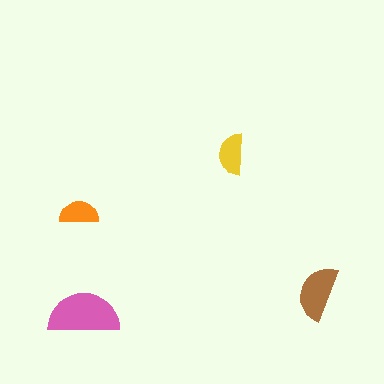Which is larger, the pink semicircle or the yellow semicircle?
The pink one.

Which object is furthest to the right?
The brown semicircle is rightmost.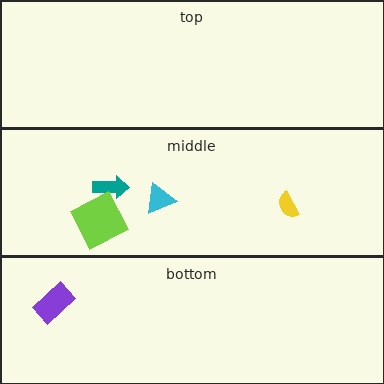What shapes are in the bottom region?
The purple rectangle.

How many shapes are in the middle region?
4.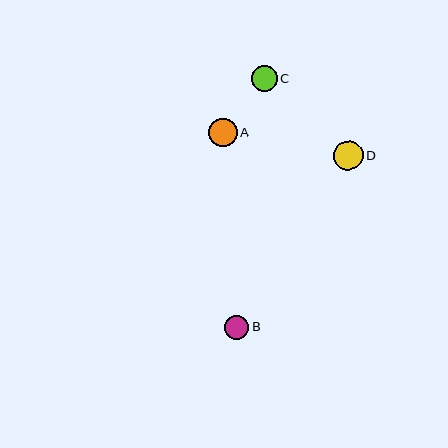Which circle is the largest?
Circle D is the largest with a size of approximately 29 pixels.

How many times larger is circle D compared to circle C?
Circle D is approximately 1.1 times the size of circle C.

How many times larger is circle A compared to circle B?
Circle A is approximately 1.2 times the size of circle B.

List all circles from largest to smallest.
From largest to smallest: D, A, C, B.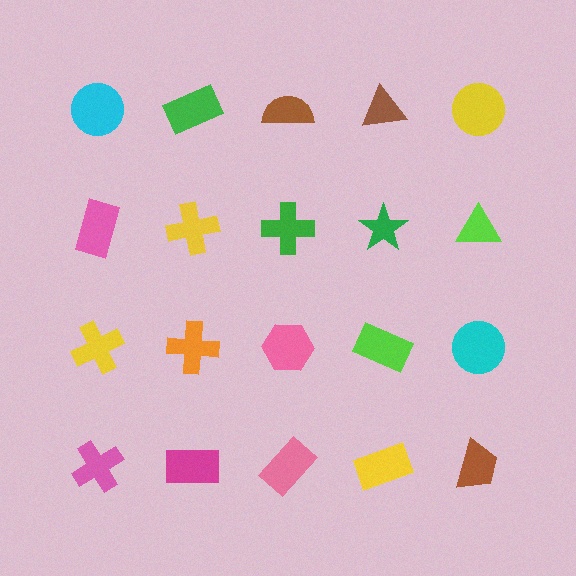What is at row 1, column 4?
A brown triangle.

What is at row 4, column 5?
A brown trapezoid.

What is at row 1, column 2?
A green rectangle.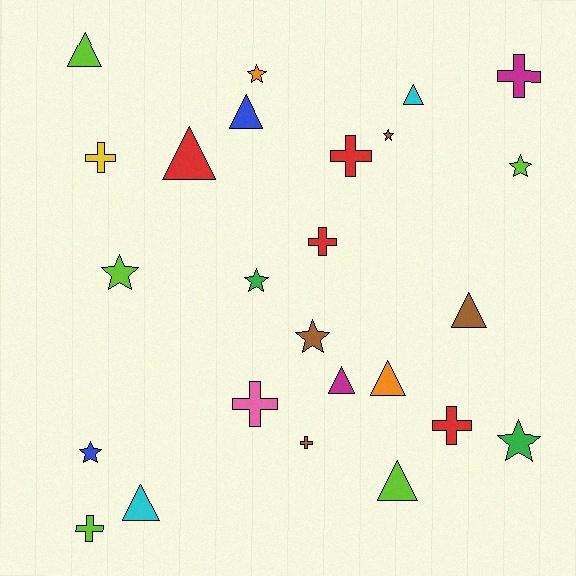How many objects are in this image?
There are 25 objects.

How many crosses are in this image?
There are 8 crosses.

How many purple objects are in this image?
There are no purple objects.